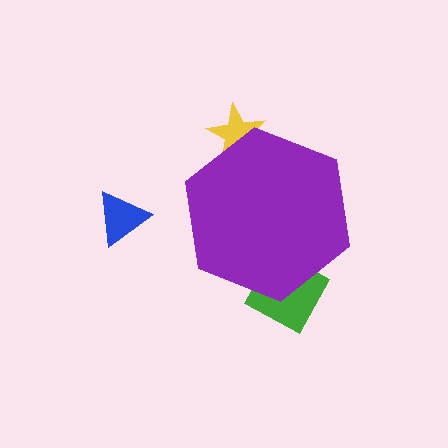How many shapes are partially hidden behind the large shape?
2 shapes are partially hidden.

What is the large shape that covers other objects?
A purple hexagon.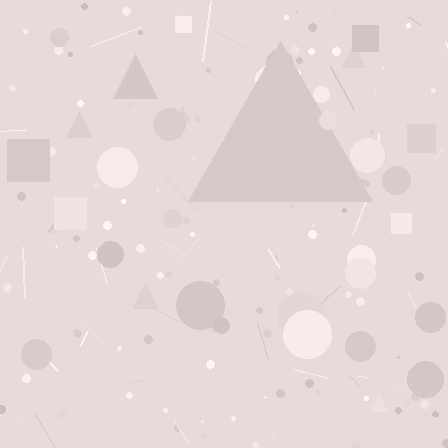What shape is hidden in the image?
A triangle is hidden in the image.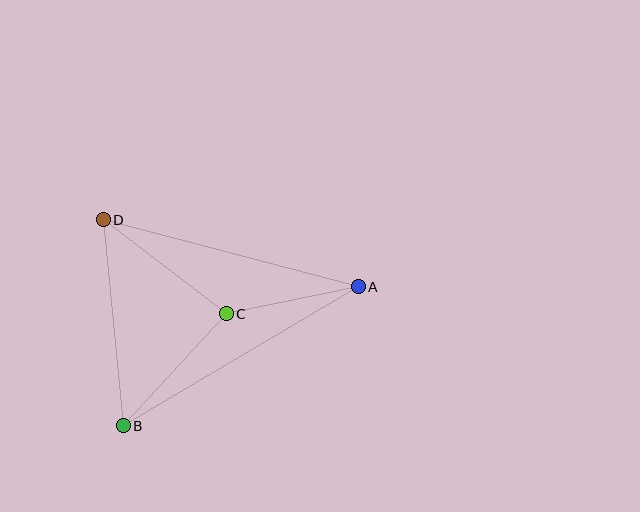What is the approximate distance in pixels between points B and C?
The distance between B and C is approximately 152 pixels.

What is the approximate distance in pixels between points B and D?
The distance between B and D is approximately 207 pixels.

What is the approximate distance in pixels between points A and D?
The distance between A and D is approximately 264 pixels.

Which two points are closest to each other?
Points A and C are closest to each other.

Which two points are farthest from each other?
Points A and B are farthest from each other.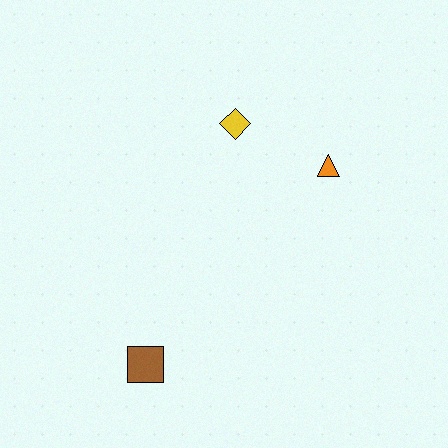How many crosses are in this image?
There are no crosses.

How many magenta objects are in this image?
There are no magenta objects.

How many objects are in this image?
There are 3 objects.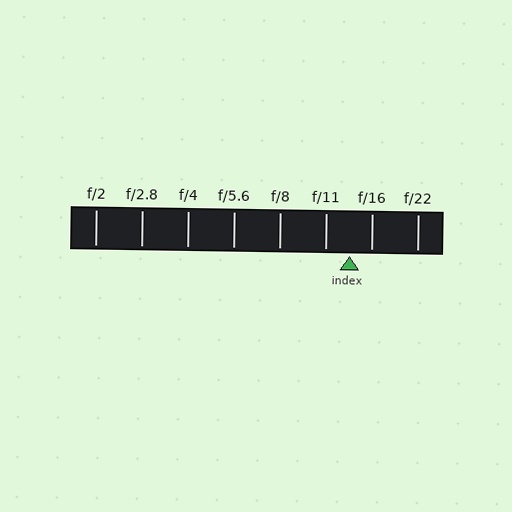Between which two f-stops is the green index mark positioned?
The index mark is between f/11 and f/16.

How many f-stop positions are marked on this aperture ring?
There are 8 f-stop positions marked.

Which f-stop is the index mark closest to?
The index mark is closest to f/16.